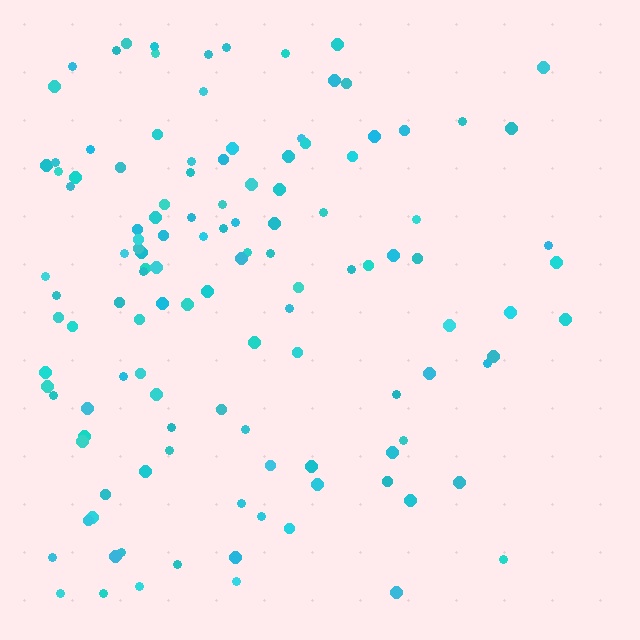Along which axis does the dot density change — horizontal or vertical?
Horizontal.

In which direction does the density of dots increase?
From right to left, with the left side densest.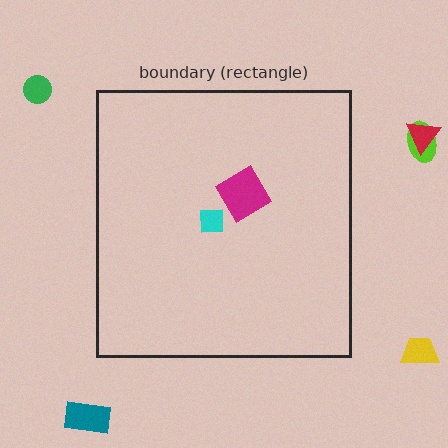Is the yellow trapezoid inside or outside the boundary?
Outside.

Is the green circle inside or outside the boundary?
Outside.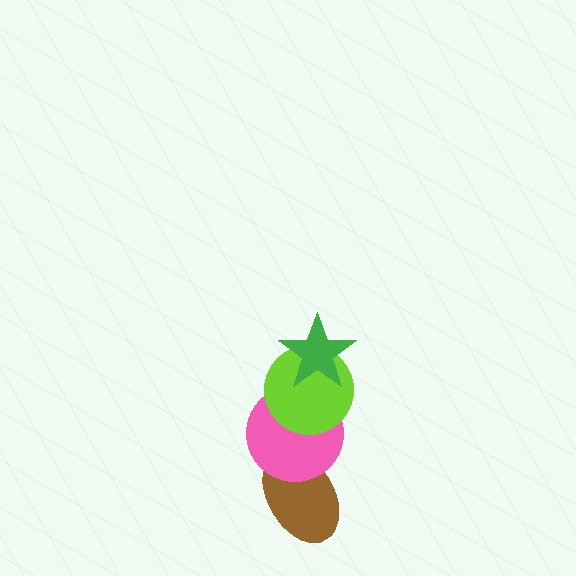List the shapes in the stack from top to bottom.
From top to bottom: the green star, the lime circle, the pink circle, the brown ellipse.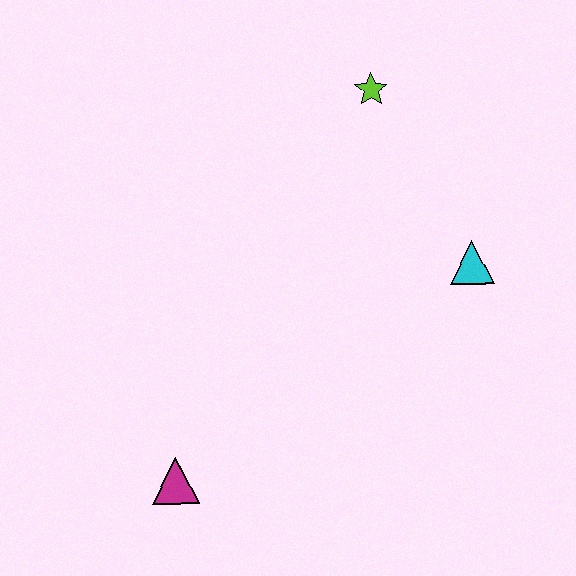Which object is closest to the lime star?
The cyan triangle is closest to the lime star.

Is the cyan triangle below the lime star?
Yes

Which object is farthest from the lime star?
The magenta triangle is farthest from the lime star.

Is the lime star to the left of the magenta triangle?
No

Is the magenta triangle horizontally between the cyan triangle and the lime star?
No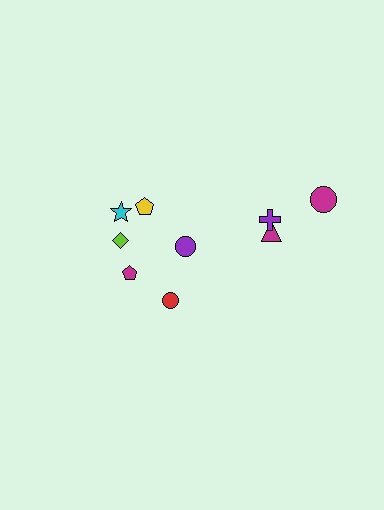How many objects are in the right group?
There are 3 objects.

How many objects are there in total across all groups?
There are 9 objects.